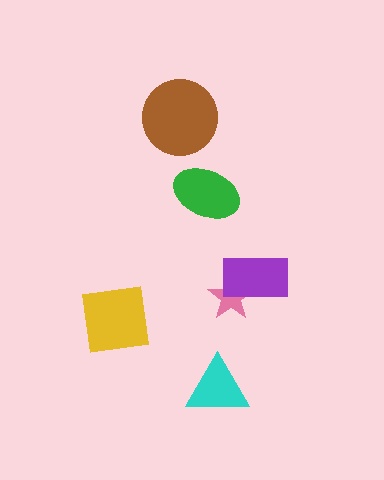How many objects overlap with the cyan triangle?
0 objects overlap with the cyan triangle.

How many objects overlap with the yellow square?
0 objects overlap with the yellow square.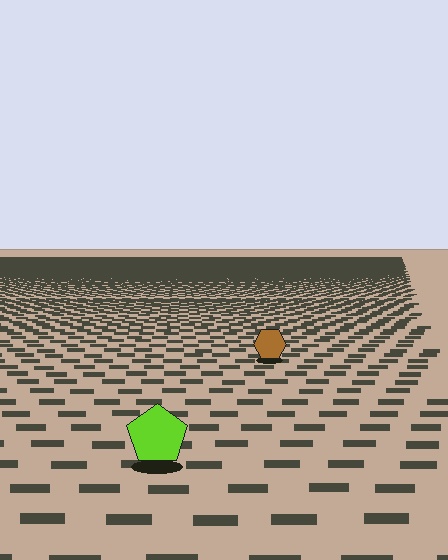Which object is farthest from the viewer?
The brown hexagon is farthest from the viewer. It appears smaller and the ground texture around it is denser.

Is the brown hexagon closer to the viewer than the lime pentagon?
No. The lime pentagon is closer — you can tell from the texture gradient: the ground texture is coarser near it.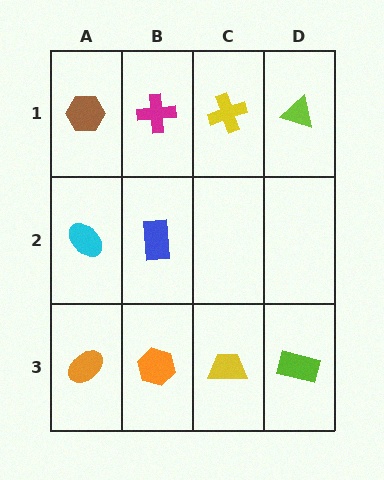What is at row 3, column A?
An orange ellipse.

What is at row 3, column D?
A lime rectangle.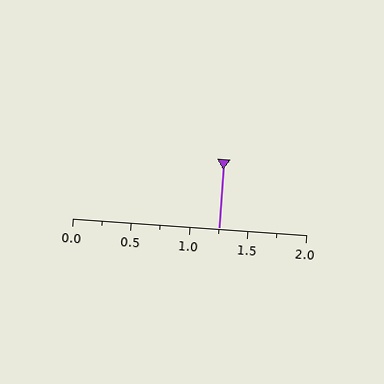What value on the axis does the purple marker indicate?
The marker indicates approximately 1.25.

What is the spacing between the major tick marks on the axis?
The major ticks are spaced 0.5 apart.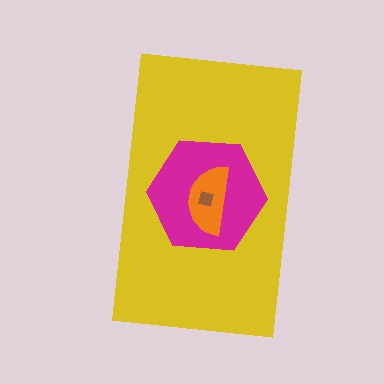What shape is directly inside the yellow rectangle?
The magenta hexagon.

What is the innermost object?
The brown square.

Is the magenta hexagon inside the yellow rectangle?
Yes.